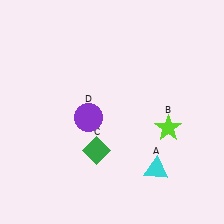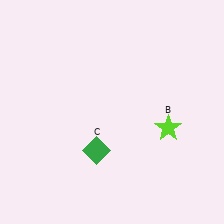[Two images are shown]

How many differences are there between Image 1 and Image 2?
There are 2 differences between the two images.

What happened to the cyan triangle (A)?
The cyan triangle (A) was removed in Image 2. It was in the bottom-right area of Image 1.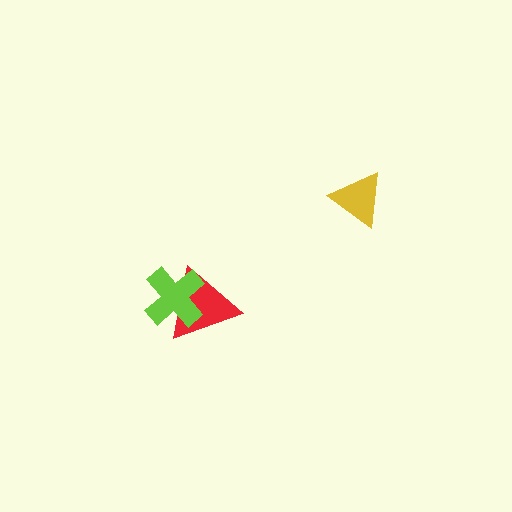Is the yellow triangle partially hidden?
No, no other shape covers it.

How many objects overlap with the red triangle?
1 object overlaps with the red triangle.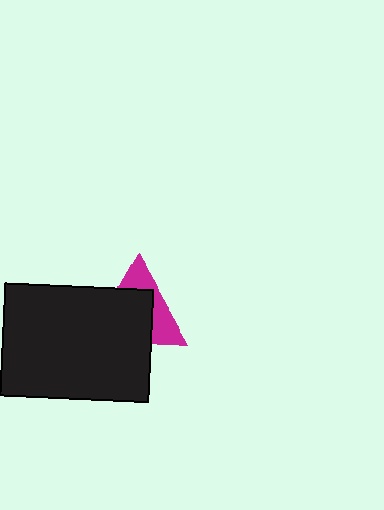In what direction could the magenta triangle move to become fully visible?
The magenta triangle could move toward the upper-right. That would shift it out from behind the black rectangle entirely.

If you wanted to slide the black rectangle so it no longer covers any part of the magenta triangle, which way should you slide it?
Slide it toward the lower-left — that is the most direct way to separate the two shapes.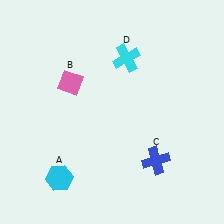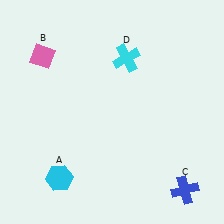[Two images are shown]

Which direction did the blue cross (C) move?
The blue cross (C) moved down.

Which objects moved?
The objects that moved are: the pink diamond (B), the blue cross (C).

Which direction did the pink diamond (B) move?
The pink diamond (B) moved left.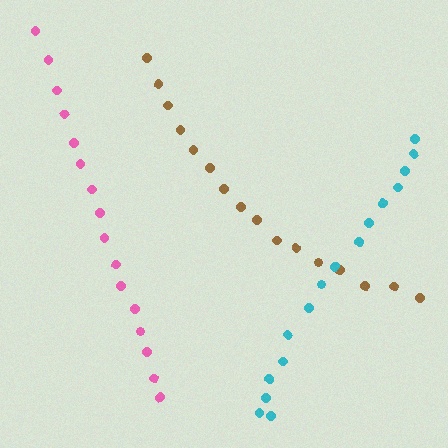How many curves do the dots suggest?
There are 3 distinct paths.